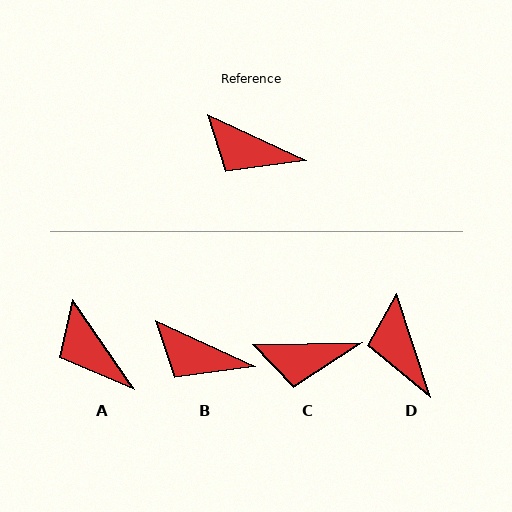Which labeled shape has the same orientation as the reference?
B.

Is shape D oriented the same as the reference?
No, it is off by about 47 degrees.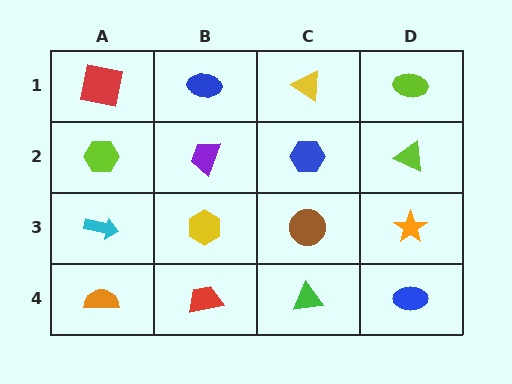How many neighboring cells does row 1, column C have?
3.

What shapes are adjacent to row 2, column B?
A blue ellipse (row 1, column B), a yellow hexagon (row 3, column B), a lime hexagon (row 2, column A), a blue hexagon (row 2, column C).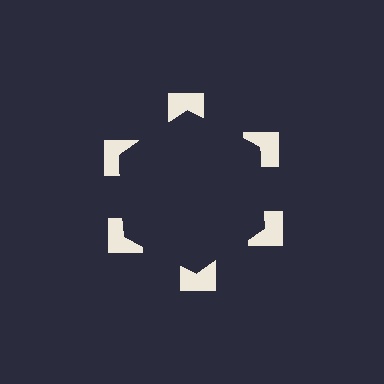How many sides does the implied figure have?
6 sides.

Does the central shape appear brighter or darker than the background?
It typically appears slightly darker than the background, even though no actual brightness change is drawn.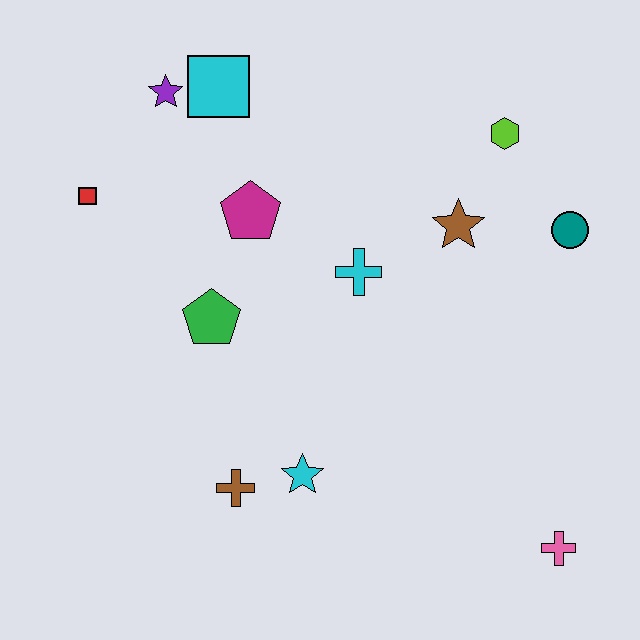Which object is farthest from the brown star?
The red square is farthest from the brown star.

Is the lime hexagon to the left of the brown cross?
No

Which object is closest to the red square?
The purple star is closest to the red square.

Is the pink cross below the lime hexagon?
Yes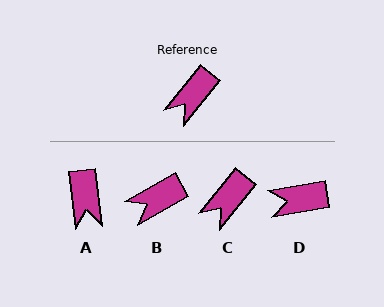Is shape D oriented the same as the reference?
No, it is off by about 41 degrees.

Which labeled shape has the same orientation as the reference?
C.